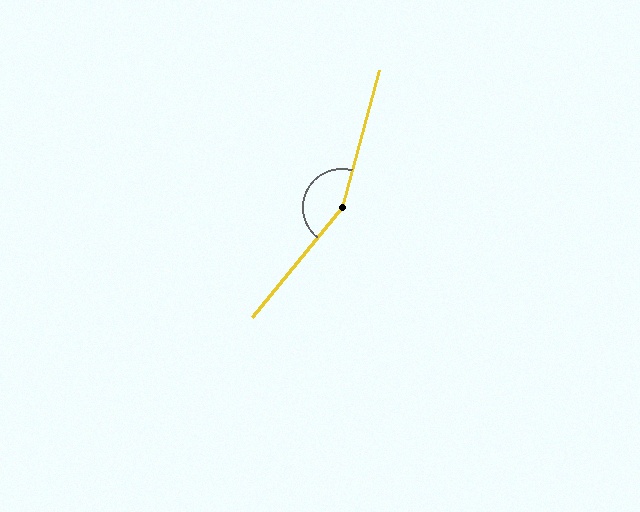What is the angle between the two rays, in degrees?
Approximately 156 degrees.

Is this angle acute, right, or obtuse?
It is obtuse.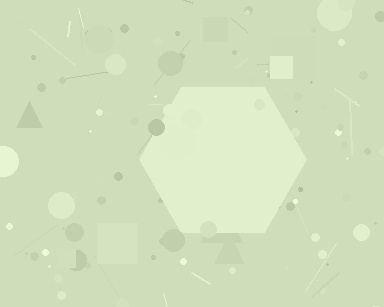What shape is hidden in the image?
A hexagon is hidden in the image.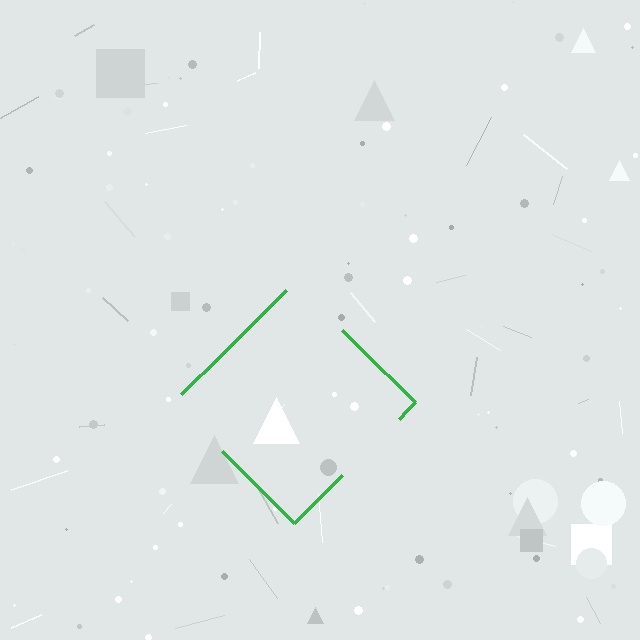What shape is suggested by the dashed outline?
The dashed outline suggests a diamond.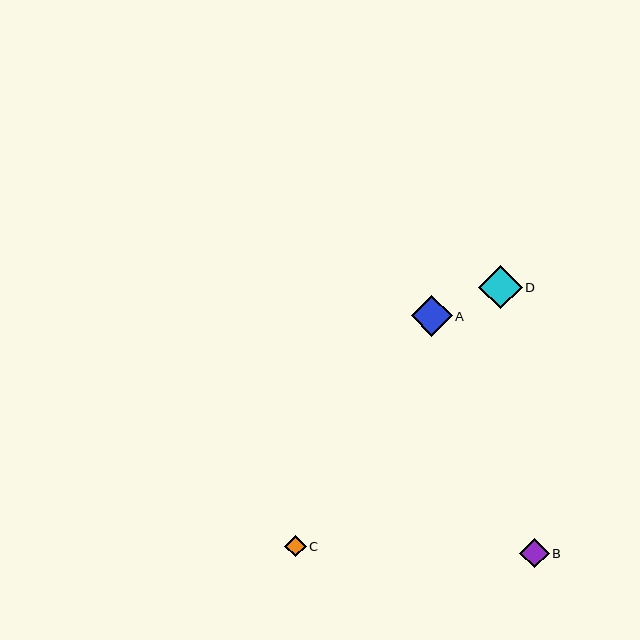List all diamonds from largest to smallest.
From largest to smallest: D, A, B, C.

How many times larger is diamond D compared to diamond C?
Diamond D is approximately 2.0 times the size of diamond C.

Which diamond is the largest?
Diamond D is the largest with a size of approximately 43 pixels.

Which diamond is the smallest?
Diamond C is the smallest with a size of approximately 21 pixels.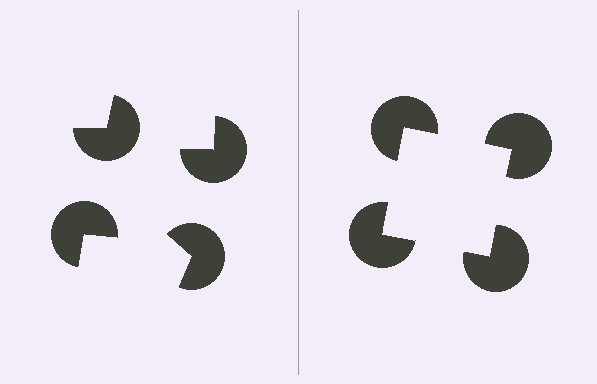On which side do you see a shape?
An illusory square appears on the right side. On the left side the wedge cuts are rotated, so no coherent shape forms.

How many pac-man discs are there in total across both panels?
8 — 4 on each side.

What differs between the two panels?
The pac-man discs are positioned identically on both sides; only the wedge orientations differ. On the right they align to a square; on the left they are misaligned.